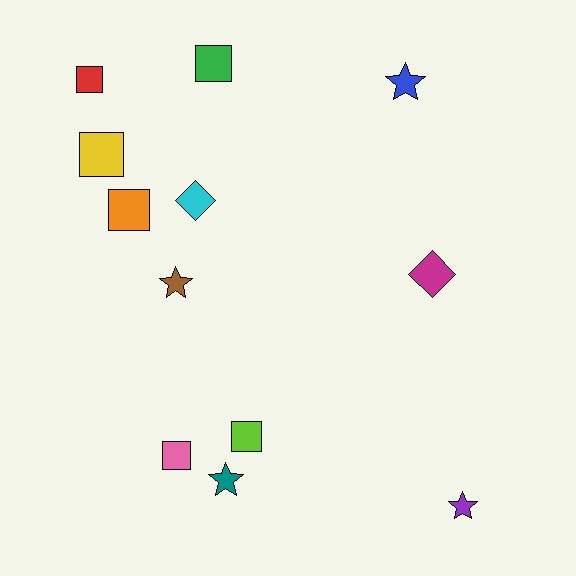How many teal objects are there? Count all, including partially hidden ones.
There is 1 teal object.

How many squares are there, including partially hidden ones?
There are 6 squares.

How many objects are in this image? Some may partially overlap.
There are 12 objects.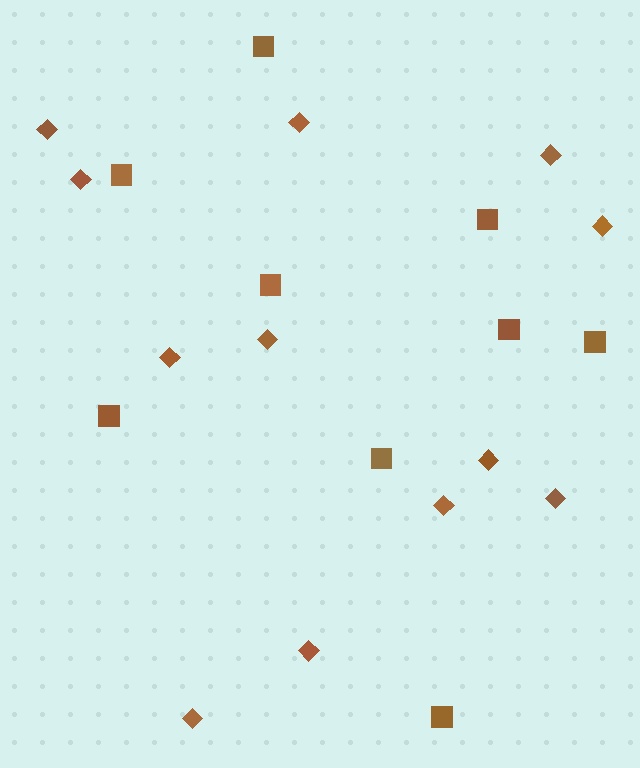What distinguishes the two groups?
There are 2 groups: one group of diamonds (12) and one group of squares (9).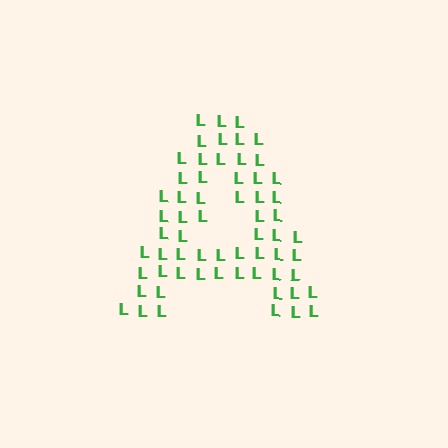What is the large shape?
The large shape is the letter A.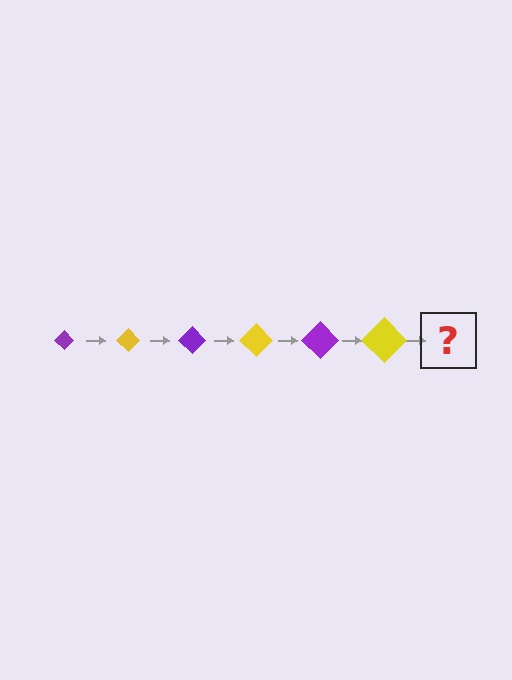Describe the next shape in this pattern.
It should be a purple diamond, larger than the previous one.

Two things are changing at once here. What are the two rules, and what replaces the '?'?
The two rules are that the diamond grows larger each step and the color cycles through purple and yellow. The '?' should be a purple diamond, larger than the previous one.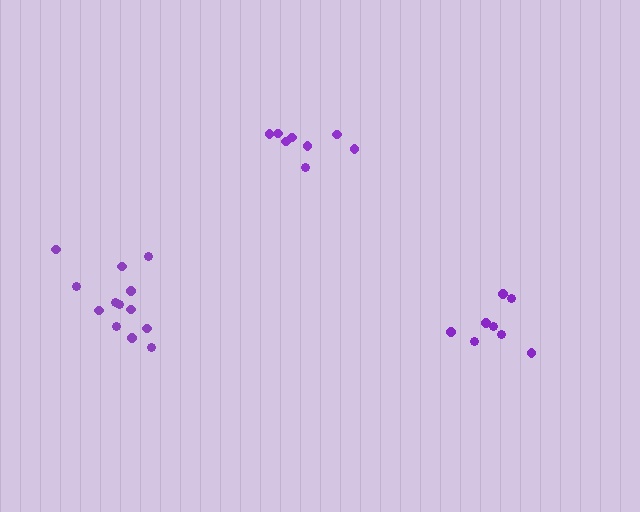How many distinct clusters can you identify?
There are 3 distinct clusters.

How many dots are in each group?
Group 1: 8 dots, Group 2: 13 dots, Group 3: 8 dots (29 total).